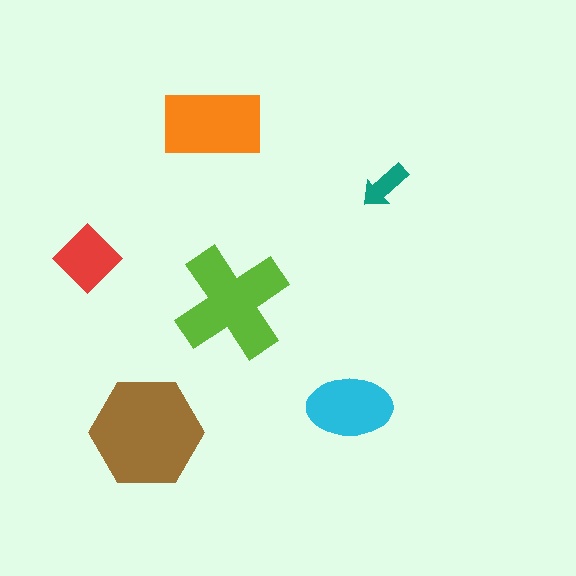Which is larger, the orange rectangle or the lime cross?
The lime cross.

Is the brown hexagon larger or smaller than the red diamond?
Larger.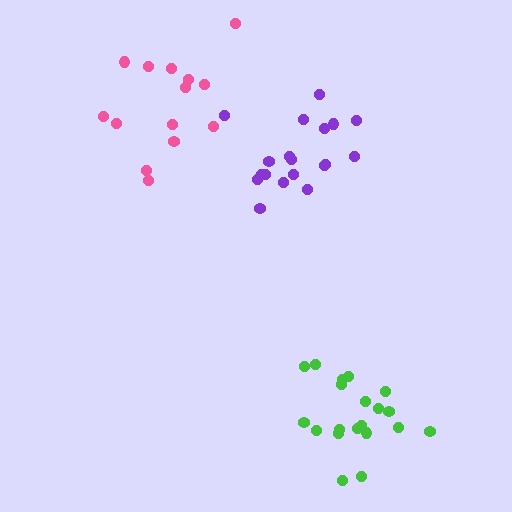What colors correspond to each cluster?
The clusters are colored: green, pink, purple.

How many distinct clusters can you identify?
There are 3 distinct clusters.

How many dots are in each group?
Group 1: 20 dots, Group 2: 14 dots, Group 3: 19 dots (53 total).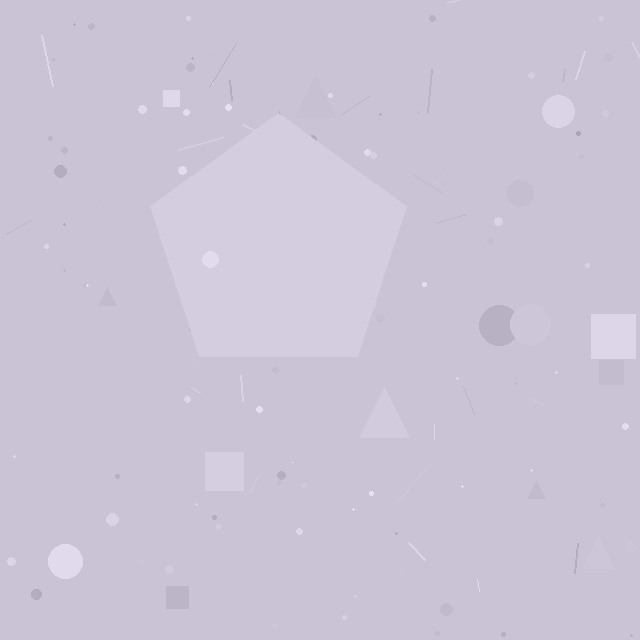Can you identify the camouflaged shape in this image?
The camouflaged shape is a pentagon.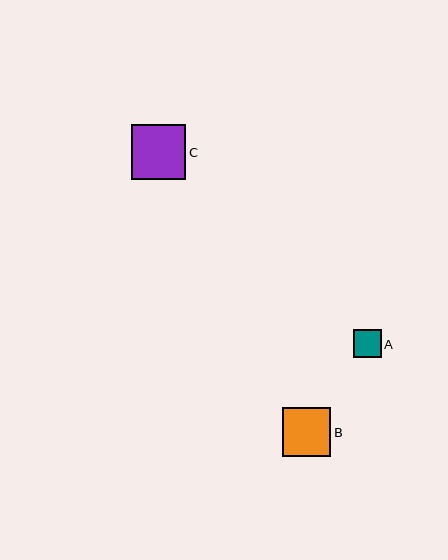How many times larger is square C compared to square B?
Square C is approximately 1.1 times the size of square B.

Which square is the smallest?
Square A is the smallest with a size of approximately 28 pixels.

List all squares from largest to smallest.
From largest to smallest: C, B, A.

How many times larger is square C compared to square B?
Square C is approximately 1.1 times the size of square B.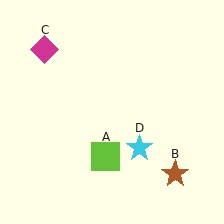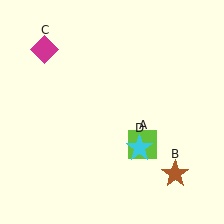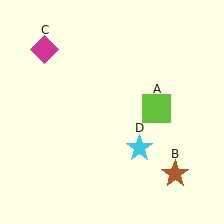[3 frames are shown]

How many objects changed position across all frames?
1 object changed position: lime square (object A).